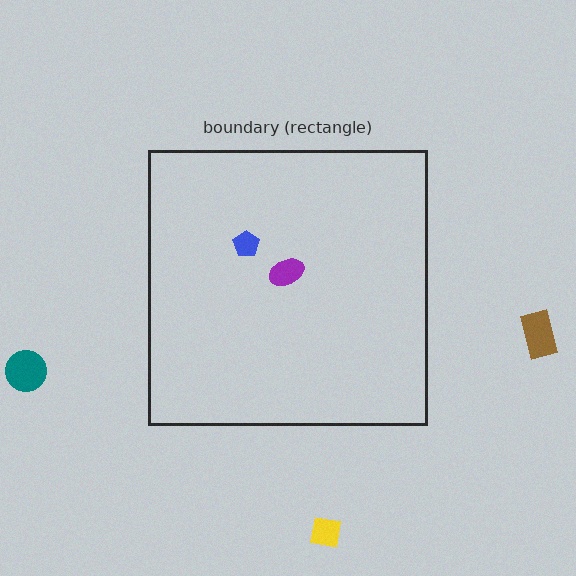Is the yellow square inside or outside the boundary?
Outside.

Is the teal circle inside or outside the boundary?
Outside.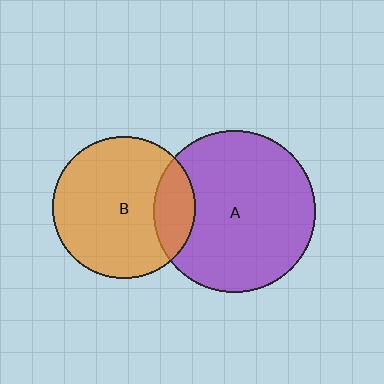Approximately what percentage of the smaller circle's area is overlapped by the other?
Approximately 20%.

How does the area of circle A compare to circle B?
Approximately 1.3 times.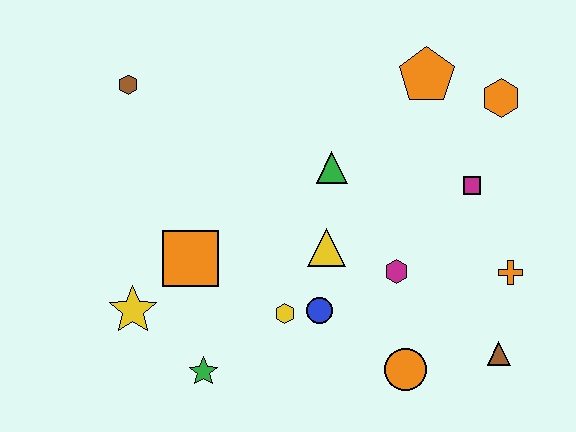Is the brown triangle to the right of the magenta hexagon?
Yes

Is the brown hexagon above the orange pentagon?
No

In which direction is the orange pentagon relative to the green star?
The orange pentagon is above the green star.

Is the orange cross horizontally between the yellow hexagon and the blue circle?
No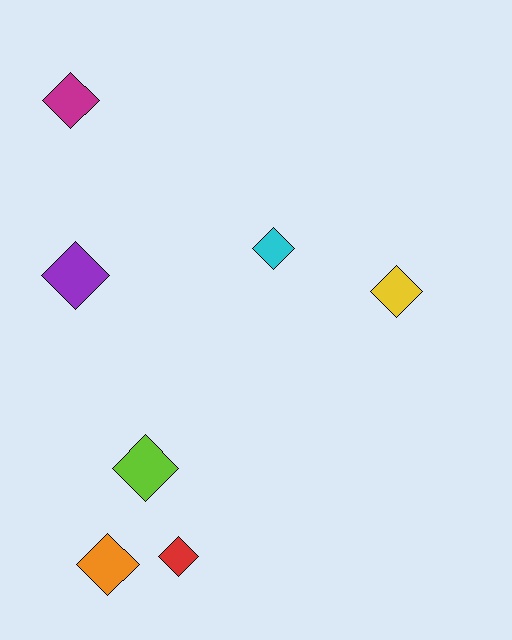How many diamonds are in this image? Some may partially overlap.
There are 7 diamonds.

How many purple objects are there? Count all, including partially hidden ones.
There is 1 purple object.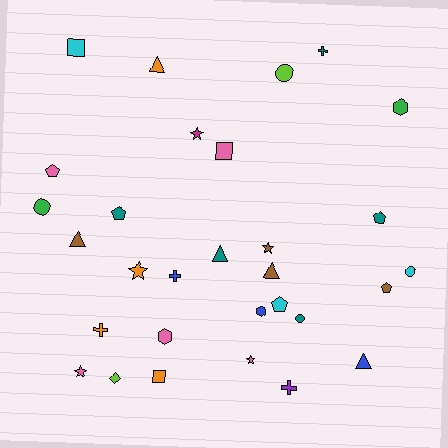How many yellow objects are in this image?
There are no yellow objects.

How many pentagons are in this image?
There are 5 pentagons.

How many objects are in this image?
There are 30 objects.